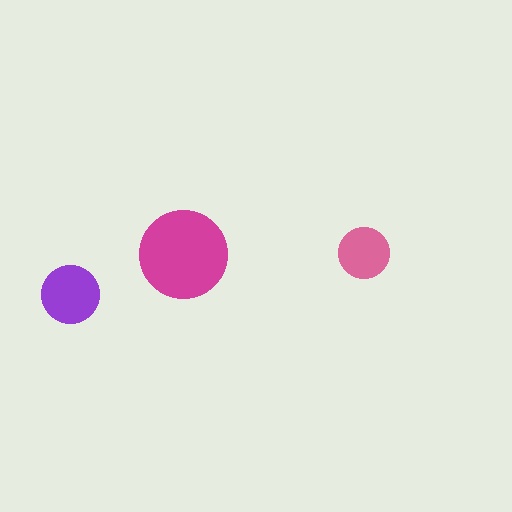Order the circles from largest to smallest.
the magenta one, the purple one, the pink one.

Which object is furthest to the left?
The purple circle is leftmost.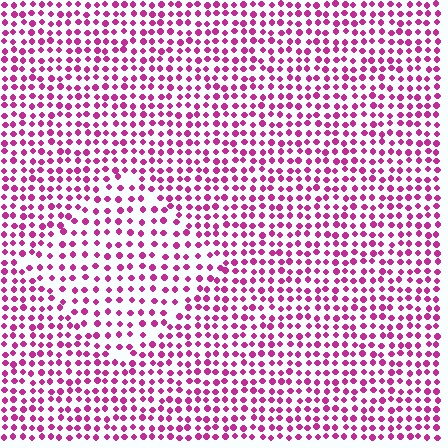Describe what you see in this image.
The image contains small magenta elements arranged at two different densities. A diamond-shaped region is visible where the elements are less densely packed than the surrounding area.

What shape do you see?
I see a diamond.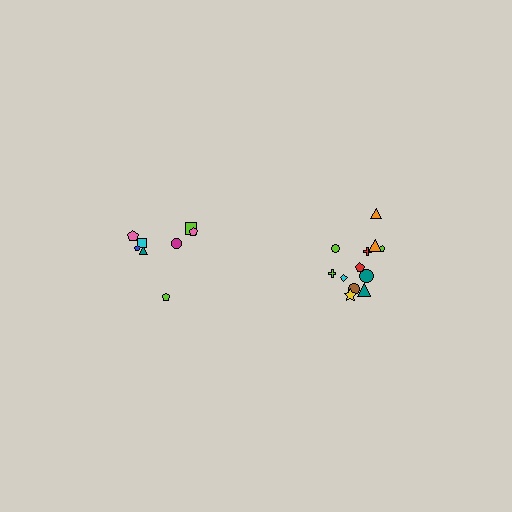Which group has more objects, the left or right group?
The right group.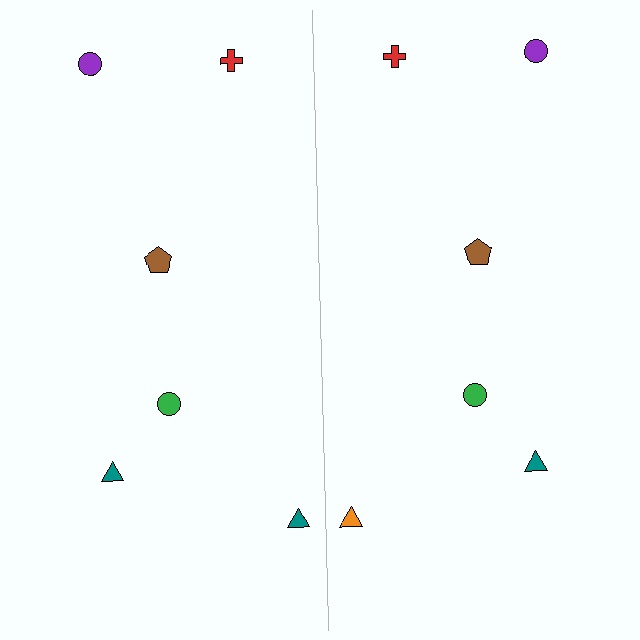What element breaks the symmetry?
The orange triangle on the right side breaks the symmetry — its mirror counterpart is teal.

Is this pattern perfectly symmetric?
No, the pattern is not perfectly symmetric. The orange triangle on the right side breaks the symmetry — its mirror counterpart is teal.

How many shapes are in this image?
There are 12 shapes in this image.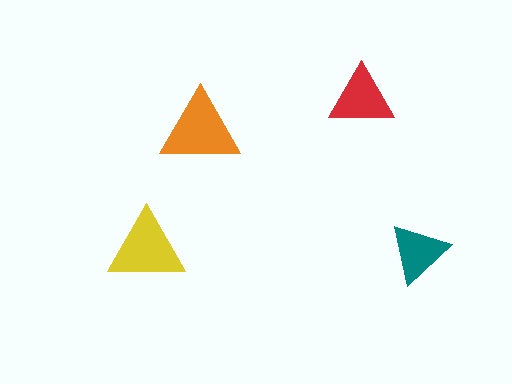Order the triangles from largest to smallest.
the orange one, the yellow one, the red one, the teal one.